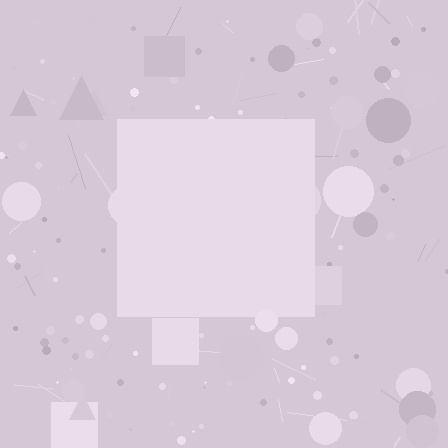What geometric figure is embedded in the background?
A square is embedded in the background.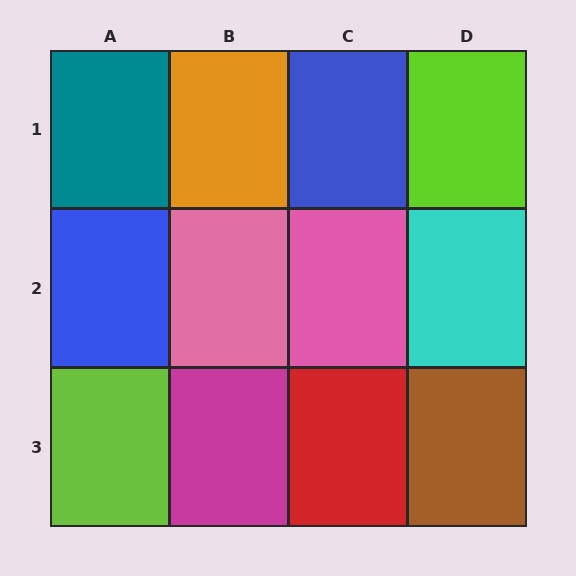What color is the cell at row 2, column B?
Pink.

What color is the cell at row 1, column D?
Lime.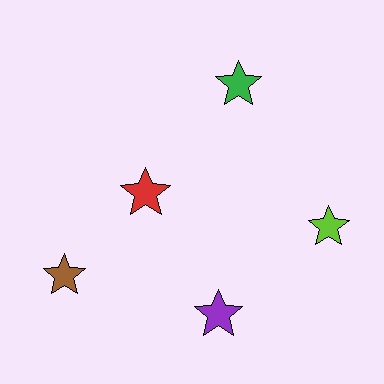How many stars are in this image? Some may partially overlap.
There are 5 stars.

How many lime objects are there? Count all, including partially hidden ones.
There is 1 lime object.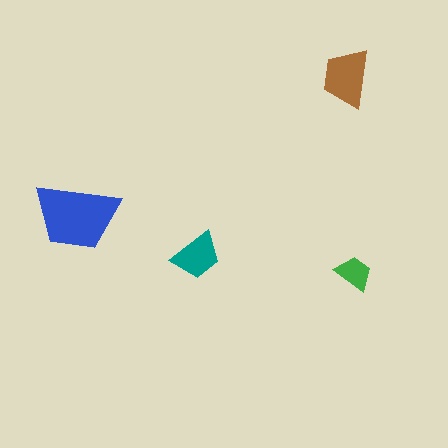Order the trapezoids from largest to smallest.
the blue one, the brown one, the teal one, the green one.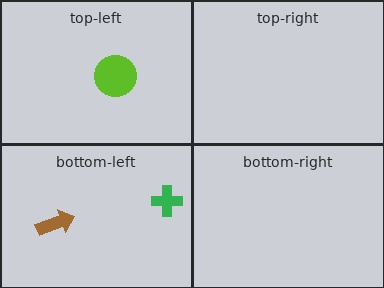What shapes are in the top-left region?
The lime circle.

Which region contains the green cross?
The bottom-left region.